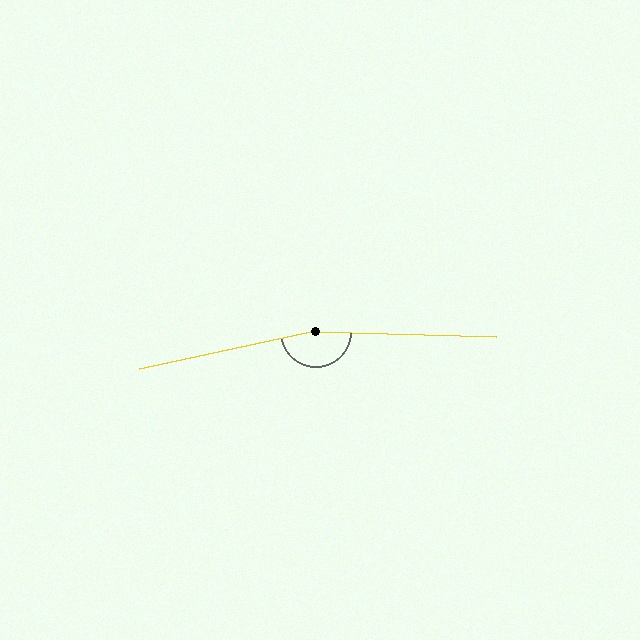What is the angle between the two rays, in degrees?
Approximately 166 degrees.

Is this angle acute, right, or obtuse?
It is obtuse.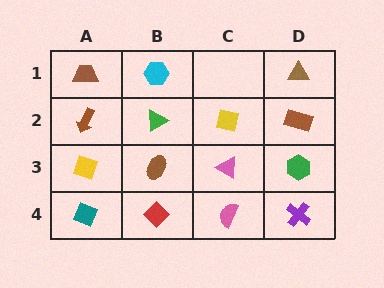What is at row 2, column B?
A green triangle.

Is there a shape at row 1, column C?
No, that cell is empty.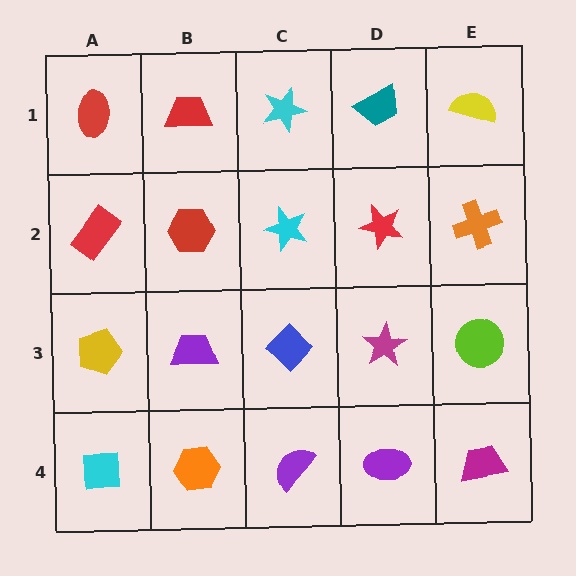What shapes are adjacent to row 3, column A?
A red rectangle (row 2, column A), a cyan square (row 4, column A), a purple trapezoid (row 3, column B).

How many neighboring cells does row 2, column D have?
4.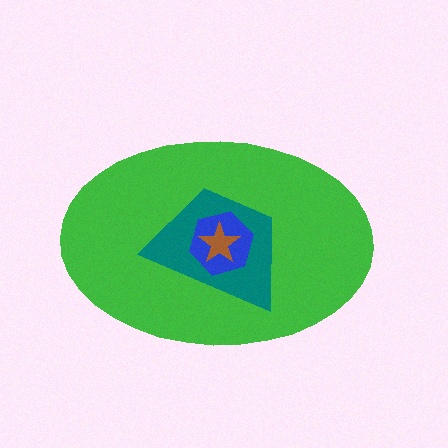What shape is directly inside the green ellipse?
The teal trapezoid.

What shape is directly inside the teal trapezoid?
The blue hexagon.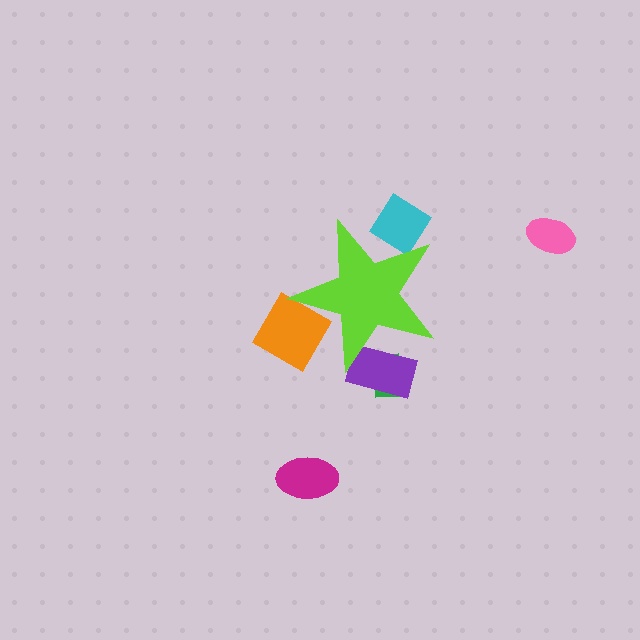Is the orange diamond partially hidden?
Yes, the orange diamond is partially hidden behind the lime star.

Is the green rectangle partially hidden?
Yes, the green rectangle is partially hidden behind the lime star.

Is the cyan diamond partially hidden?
Yes, the cyan diamond is partially hidden behind the lime star.